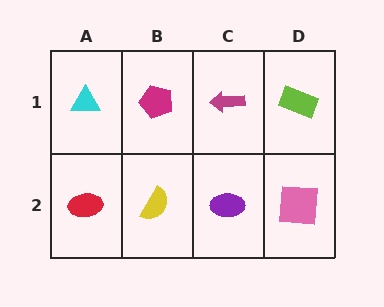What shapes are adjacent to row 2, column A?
A cyan triangle (row 1, column A), a yellow semicircle (row 2, column B).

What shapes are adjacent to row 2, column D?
A lime rectangle (row 1, column D), a purple ellipse (row 2, column C).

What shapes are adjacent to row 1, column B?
A yellow semicircle (row 2, column B), a cyan triangle (row 1, column A), a magenta arrow (row 1, column C).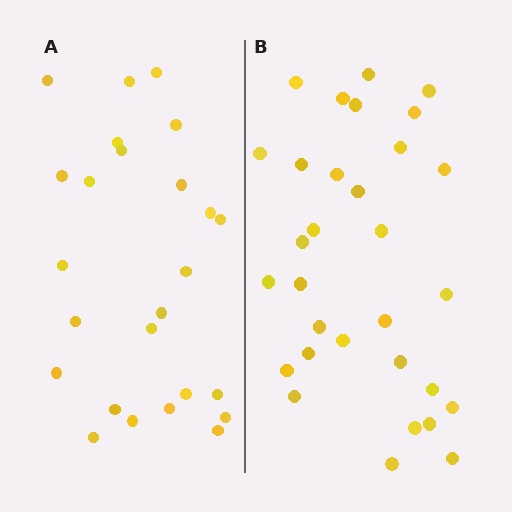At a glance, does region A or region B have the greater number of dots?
Region B (the right region) has more dots.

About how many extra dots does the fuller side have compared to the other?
Region B has about 6 more dots than region A.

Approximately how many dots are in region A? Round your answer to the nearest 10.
About 20 dots. (The exact count is 25, which rounds to 20.)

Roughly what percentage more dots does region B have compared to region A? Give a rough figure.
About 25% more.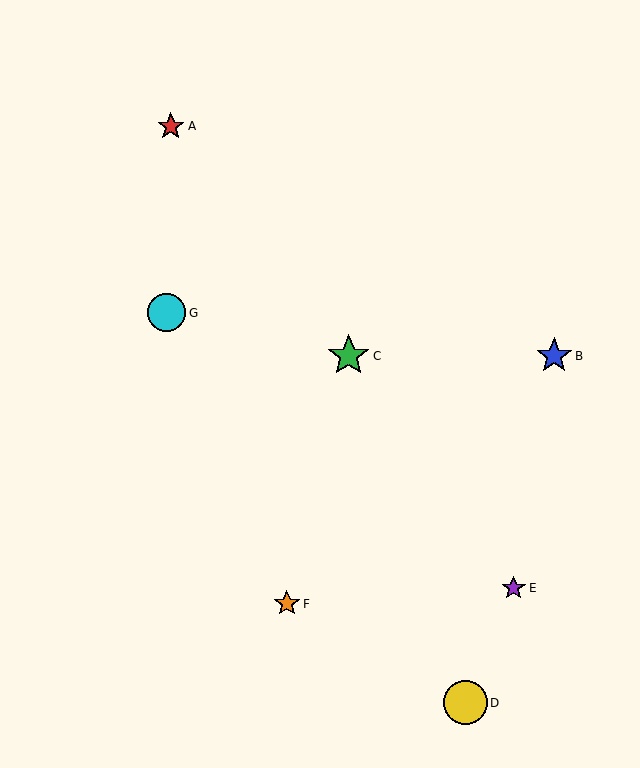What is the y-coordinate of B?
Object B is at y≈356.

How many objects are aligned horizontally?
2 objects (B, C) are aligned horizontally.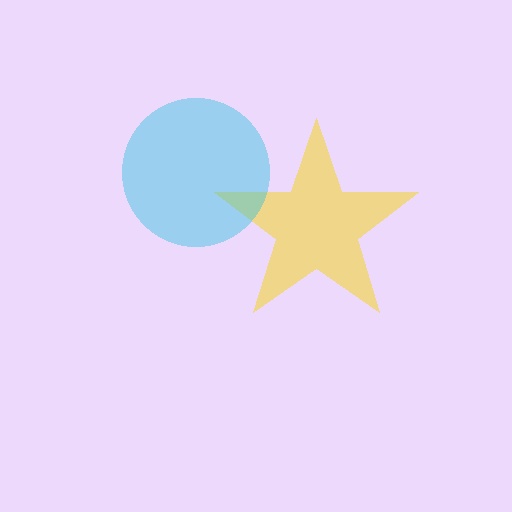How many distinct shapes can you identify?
There are 2 distinct shapes: a yellow star, a cyan circle.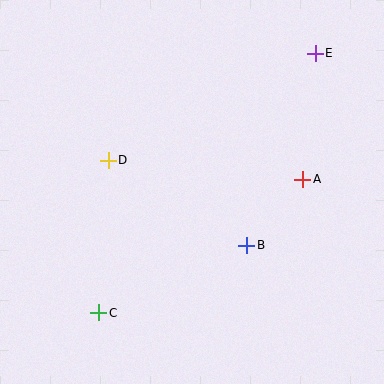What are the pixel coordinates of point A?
Point A is at (303, 179).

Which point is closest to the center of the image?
Point B at (247, 245) is closest to the center.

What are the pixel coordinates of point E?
Point E is at (315, 53).